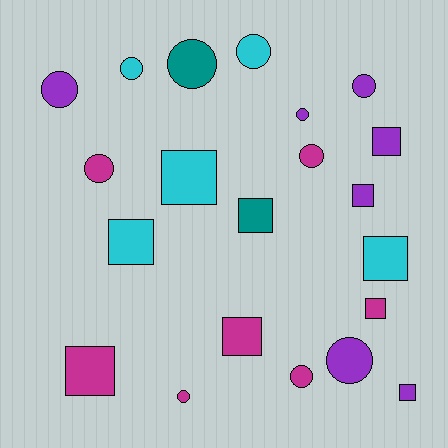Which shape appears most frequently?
Circle, with 11 objects.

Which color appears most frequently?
Purple, with 7 objects.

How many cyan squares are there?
There are 3 cyan squares.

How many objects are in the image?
There are 21 objects.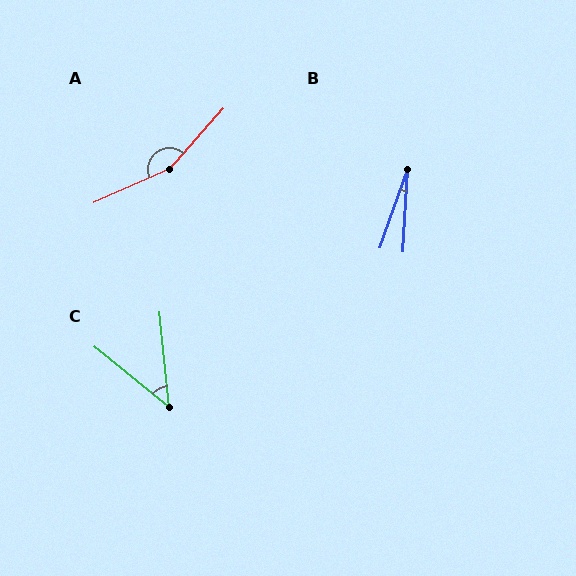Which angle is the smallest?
B, at approximately 16 degrees.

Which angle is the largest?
A, at approximately 155 degrees.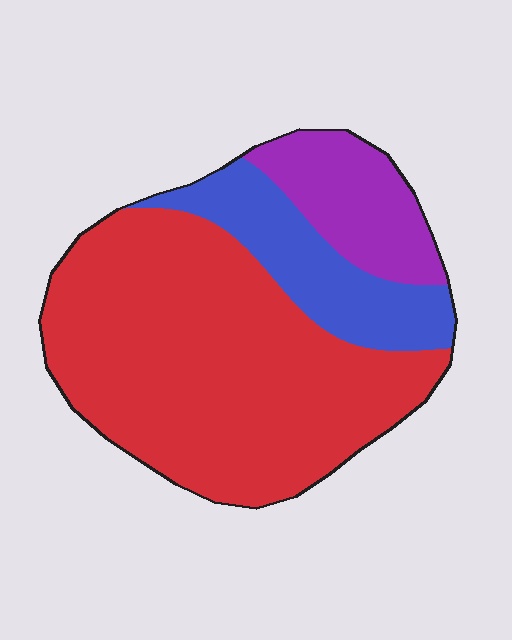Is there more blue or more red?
Red.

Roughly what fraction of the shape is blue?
Blue takes up about one fifth (1/5) of the shape.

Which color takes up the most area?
Red, at roughly 65%.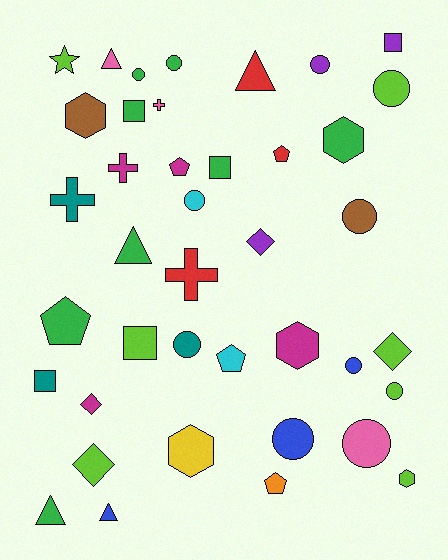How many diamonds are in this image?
There are 4 diamonds.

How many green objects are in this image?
There are 8 green objects.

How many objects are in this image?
There are 40 objects.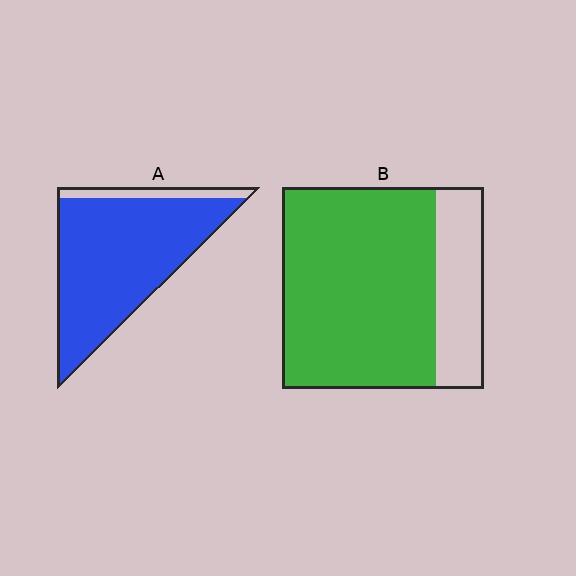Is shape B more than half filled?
Yes.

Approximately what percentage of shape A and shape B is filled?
A is approximately 90% and B is approximately 75%.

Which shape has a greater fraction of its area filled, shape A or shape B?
Shape A.